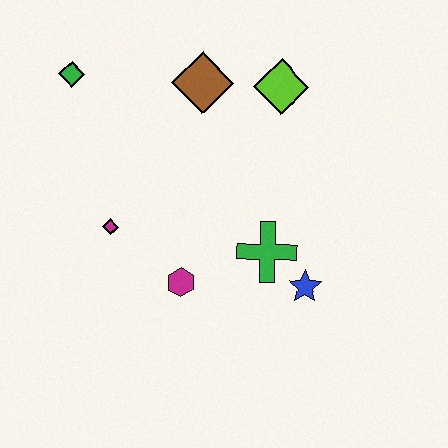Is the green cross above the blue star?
Yes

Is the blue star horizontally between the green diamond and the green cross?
No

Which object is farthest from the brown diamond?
The blue star is farthest from the brown diamond.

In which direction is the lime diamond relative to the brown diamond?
The lime diamond is to the right of the brown diamond.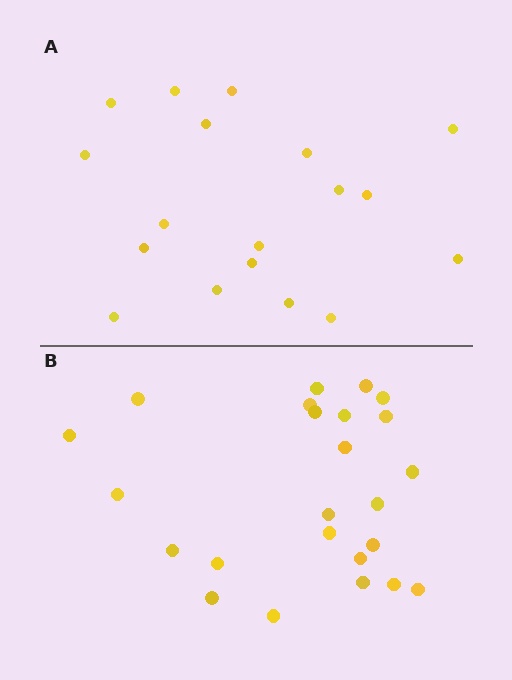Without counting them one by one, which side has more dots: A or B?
Region B (the bottom region) has more dots.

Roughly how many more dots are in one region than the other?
Region B has about 6 more dots than region A.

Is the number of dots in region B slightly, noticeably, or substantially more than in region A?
Region B has noticeably more, but not dramatically so. The ratio is roughly 1.3 to 1.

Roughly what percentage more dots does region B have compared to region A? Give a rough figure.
About 35% more.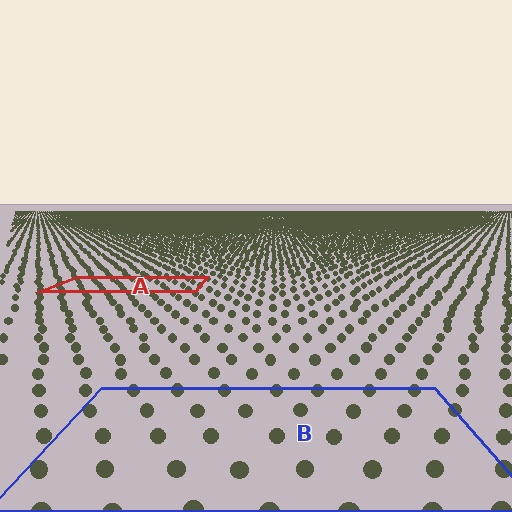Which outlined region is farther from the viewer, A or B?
Region A is farther from the viewer — the texture elements inside it appear smaller and more densely packed.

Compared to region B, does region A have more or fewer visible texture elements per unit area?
Region A has more texture elements per unit area — they are packed more densely because it is farther away.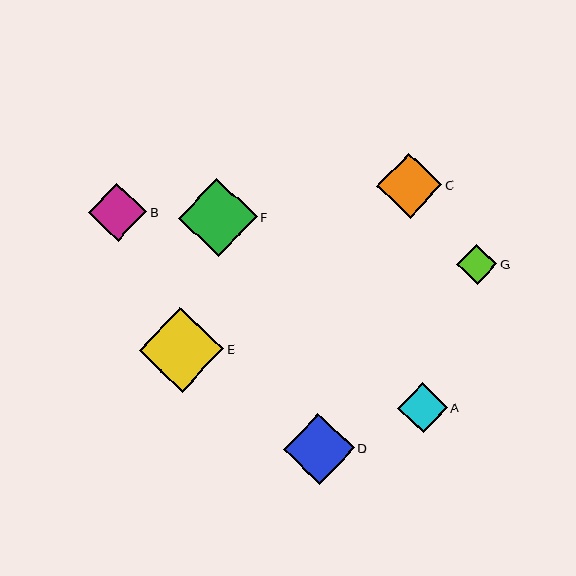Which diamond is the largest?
Diamond E is the largest with a size of approximately 84 pixels.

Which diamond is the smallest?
Diamond G is the smallest with a size of approximately 40 pixels.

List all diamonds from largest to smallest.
From largest to smallest: E, F, D, C, B, A, G.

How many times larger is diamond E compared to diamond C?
Diamond E is approximately 1.3 times the size of diamond C.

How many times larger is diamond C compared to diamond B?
Diamond C is approximately 1.1 times the size of diamond B.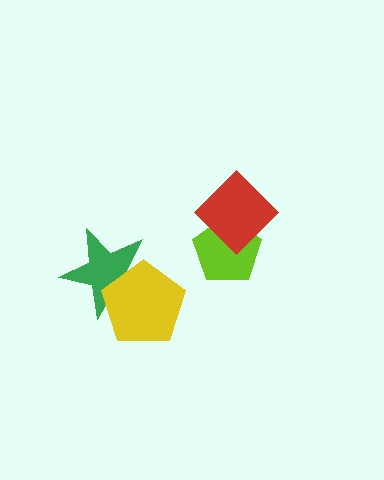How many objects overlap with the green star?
1 object overlaps with the green star.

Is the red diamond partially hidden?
No, no other shape covers it.